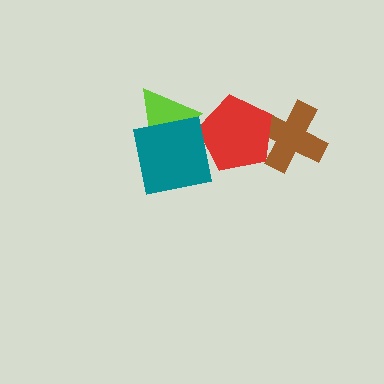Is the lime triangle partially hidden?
Yes, it is partially covered by another shape.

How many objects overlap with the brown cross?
1 object overlaps with the brown cross.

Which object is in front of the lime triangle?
The teal square is in front of the lime triangle.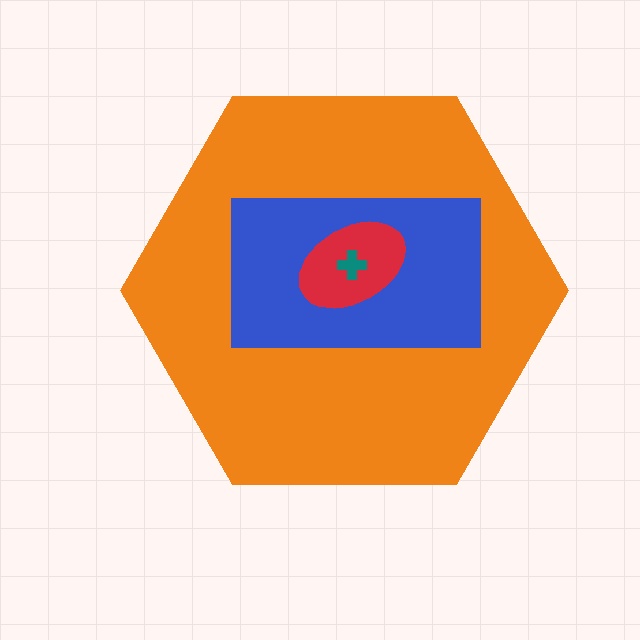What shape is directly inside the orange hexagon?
The blue rectangle.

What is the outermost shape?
The orange hexagon.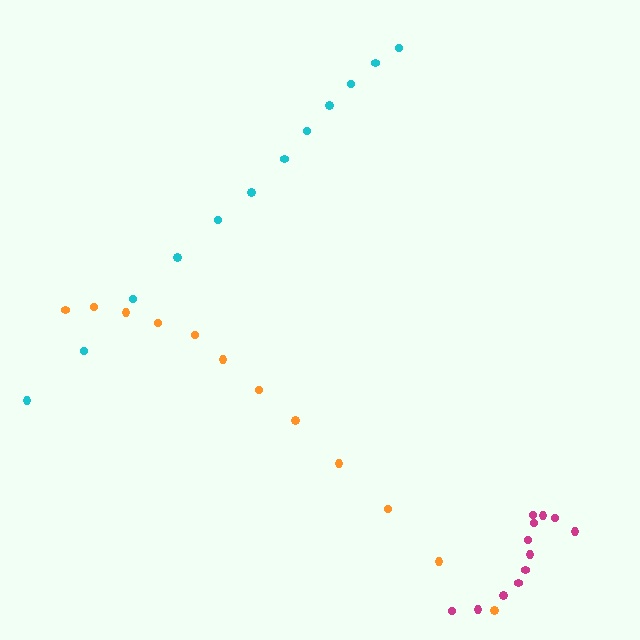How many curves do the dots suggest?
There are 3 distinct paths.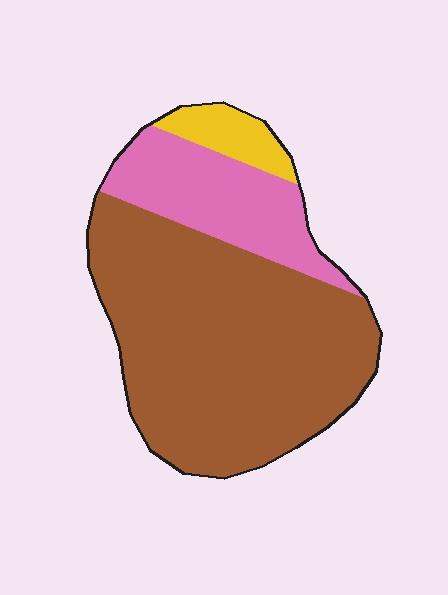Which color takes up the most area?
Brown, at roughly 70%.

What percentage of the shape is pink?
Pink covers roughly 25% of the shape.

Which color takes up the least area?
Yellow, at roughly 5%.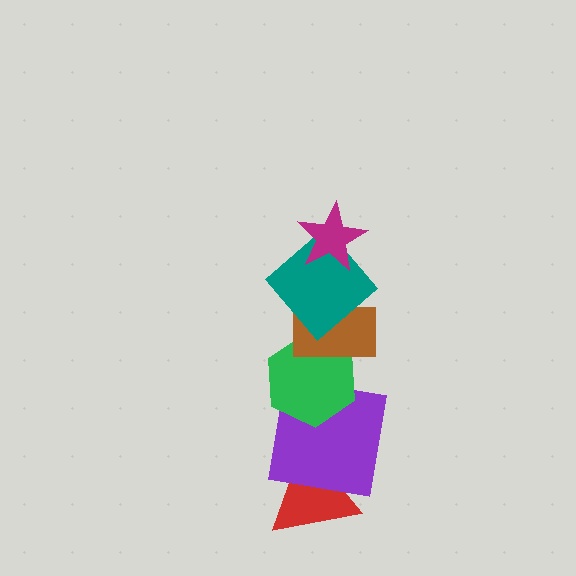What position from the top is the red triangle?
The red triangle is 6th from the top.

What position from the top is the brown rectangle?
The brown rectangle is 3rd from the top.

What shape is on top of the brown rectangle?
The teal diamond is on top of the brown rectangle.